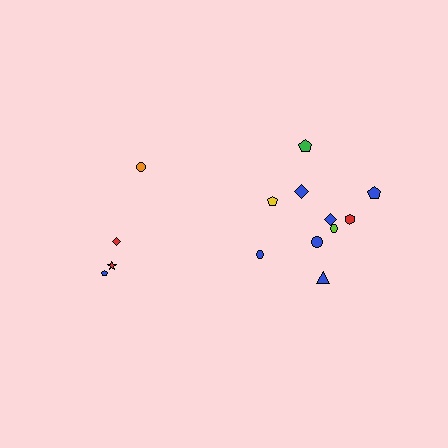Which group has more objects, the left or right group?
The right group.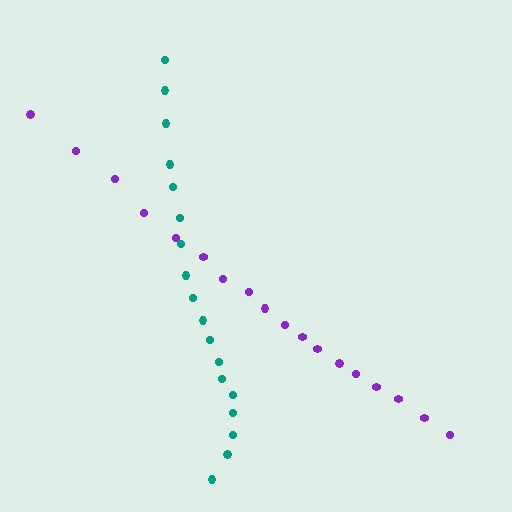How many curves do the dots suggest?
There are 2 distinct paths.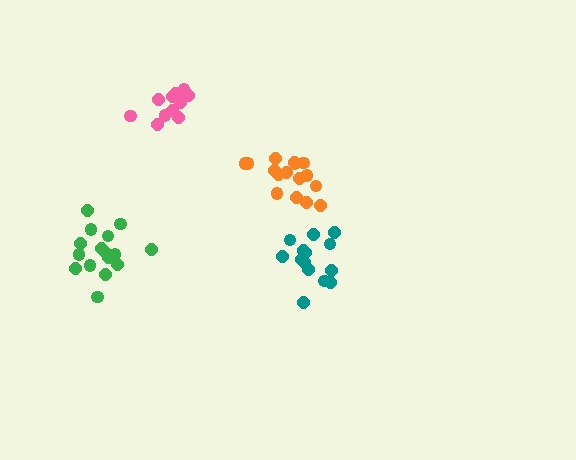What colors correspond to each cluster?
The clusters are colored: teal, orange, green, pink.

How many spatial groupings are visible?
There are 4 spatial groupings.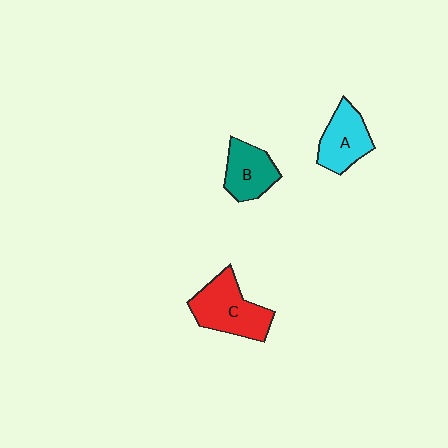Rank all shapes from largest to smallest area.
From largest to smallest: C (red), A (cyan), B (teal).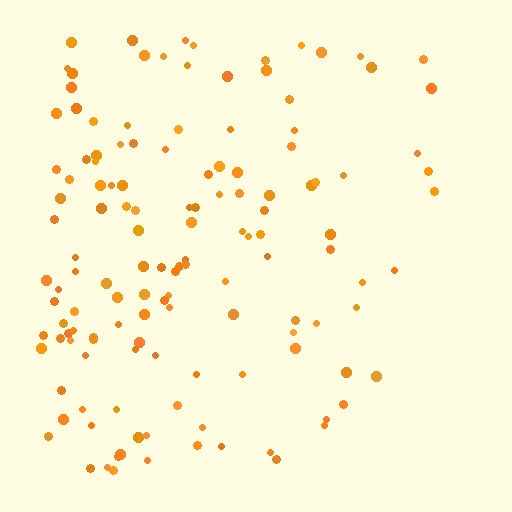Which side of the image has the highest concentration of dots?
The left.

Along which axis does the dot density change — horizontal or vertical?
Horizontal.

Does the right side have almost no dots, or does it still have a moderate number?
Still a moderate number, just noticeably fewer than the left.